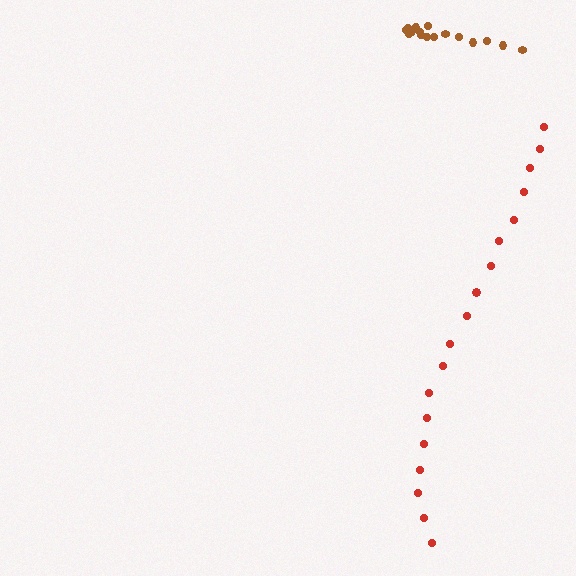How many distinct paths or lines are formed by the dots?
There are 2 distinct paths.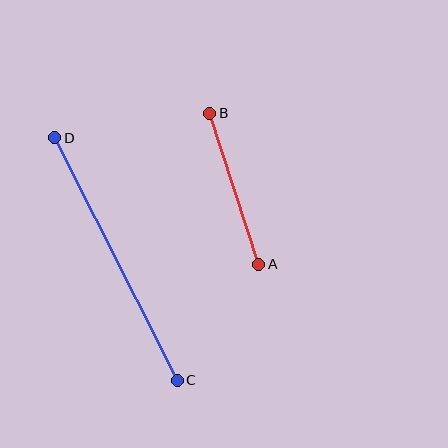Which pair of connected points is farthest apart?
Points C and D are farthest apart.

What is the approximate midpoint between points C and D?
The midpoint is at approximately (116, 259) pixels.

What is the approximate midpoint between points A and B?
The midpoint is at approximately (234, 189) pixels.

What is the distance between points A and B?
The distance is approximately 159 pixels.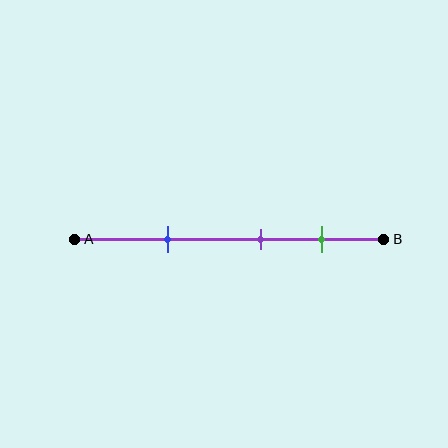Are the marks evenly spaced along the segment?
Yes, the marks are approximately evenly spaced.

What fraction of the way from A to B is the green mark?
The green mark is approximately 80% (0.8) of the way from A to B.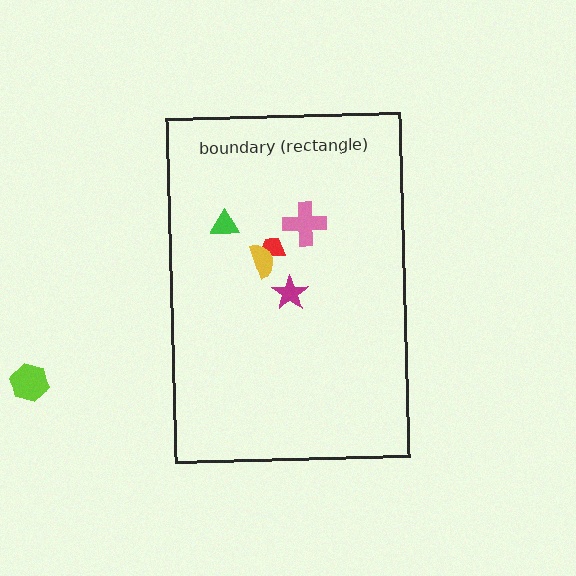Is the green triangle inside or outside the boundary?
Inside.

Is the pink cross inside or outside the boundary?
Inside.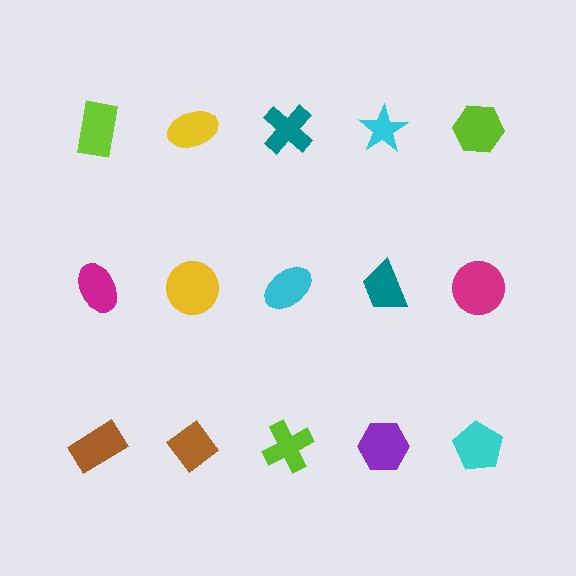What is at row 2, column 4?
A teal trapezoid.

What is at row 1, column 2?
A yellow ellipse.